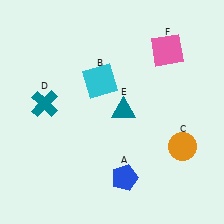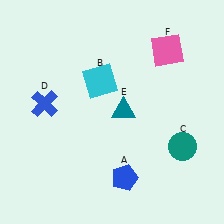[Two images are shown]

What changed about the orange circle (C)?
In Image 1, C is orange. In Image 2, it changed to teal.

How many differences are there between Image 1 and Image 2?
There are 2 differences between the two images.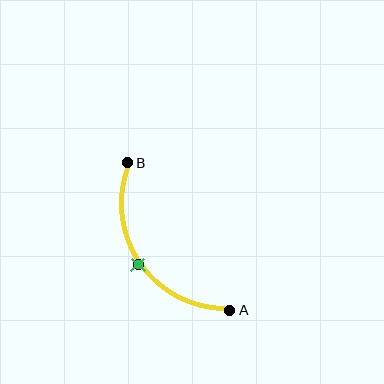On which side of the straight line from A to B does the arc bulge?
The arc bulges below and to the left of the straight line connecting A and B.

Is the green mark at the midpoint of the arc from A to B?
Yes. The green mark lies on the arc at equal arc-length from both A and B — it is the arc midpoint.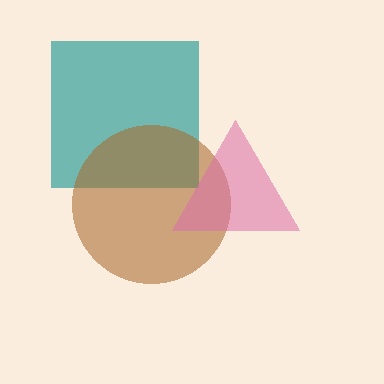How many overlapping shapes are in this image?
There are 3 overlapping shapes in the image.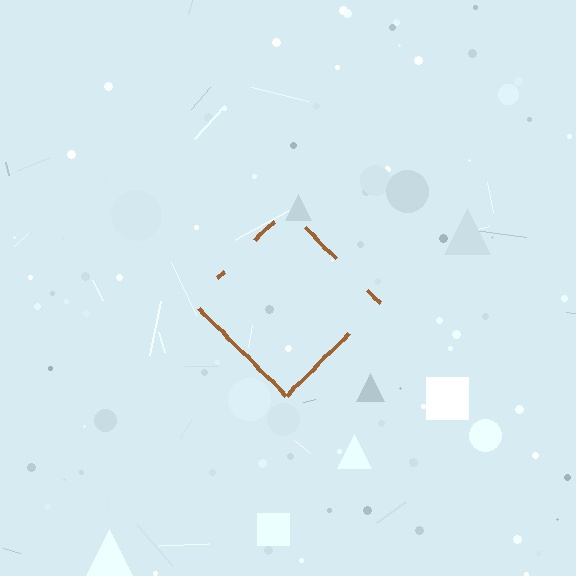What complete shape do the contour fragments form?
The contour fragments form a diamond.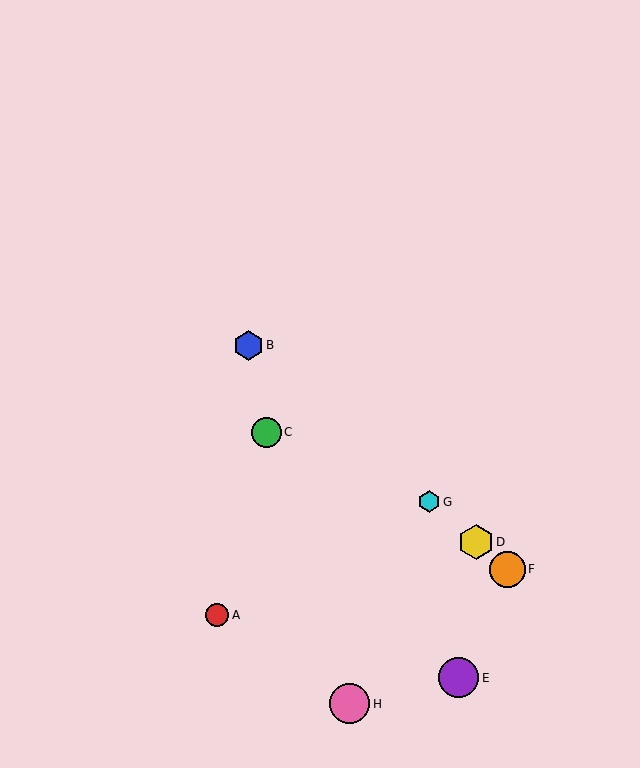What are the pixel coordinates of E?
Object E is at (459, 678).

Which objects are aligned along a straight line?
Objects B, D, F, G are aligned along a straight line.